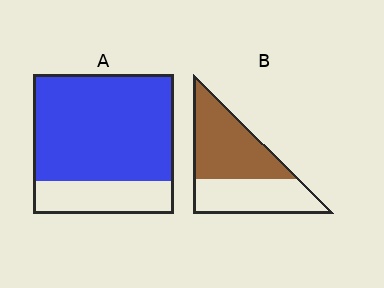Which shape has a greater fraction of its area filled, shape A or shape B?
Shape A.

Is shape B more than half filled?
Yes.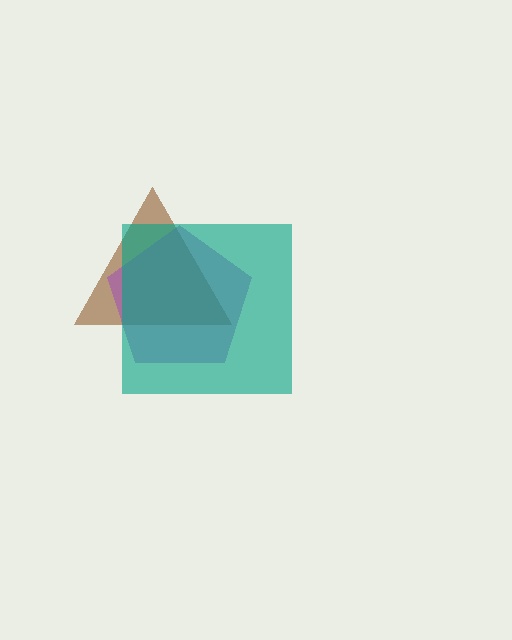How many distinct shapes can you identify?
There are 3 distinct shapes: a brown triangle, a purple pentagon, a teal square.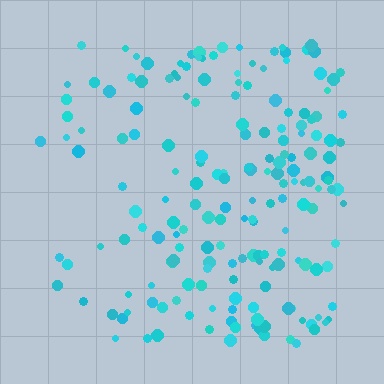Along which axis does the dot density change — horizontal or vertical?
Horizontal.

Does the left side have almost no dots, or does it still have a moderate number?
Still a moderate number, just noticeably fewer than the right.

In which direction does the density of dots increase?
From left to right, with the right side densest.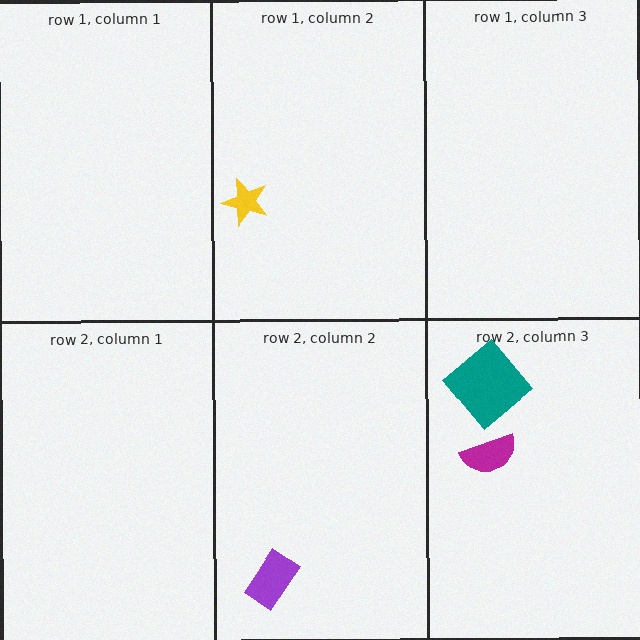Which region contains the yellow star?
The row 1, column 2 region.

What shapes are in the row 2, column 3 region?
The teal diamond, the magenta semicircle.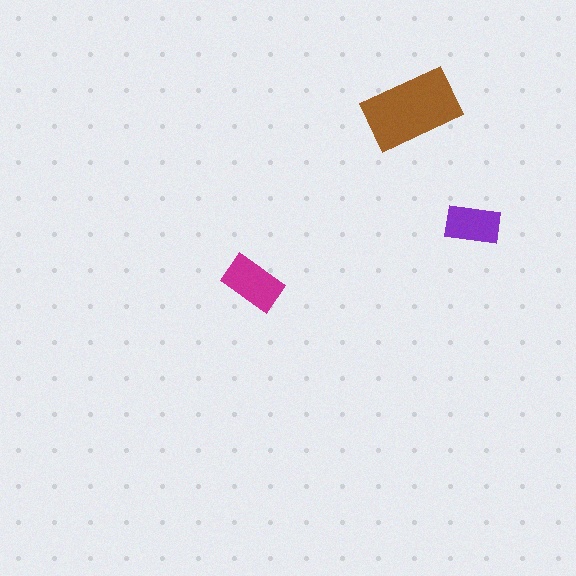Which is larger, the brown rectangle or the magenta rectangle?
The brown one.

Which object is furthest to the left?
The magenta rectangle is leftmost.